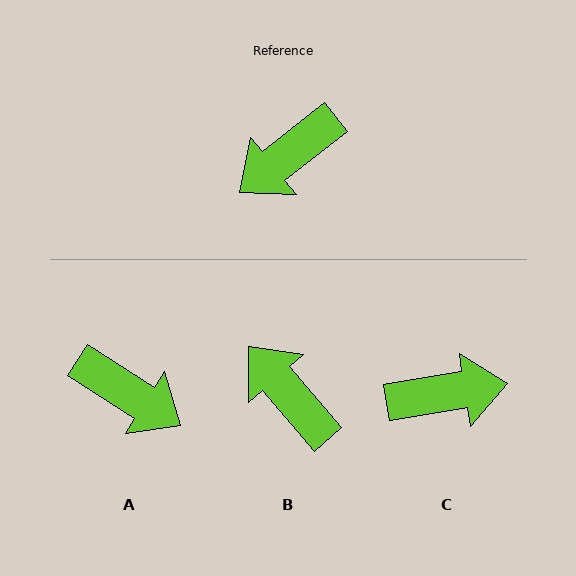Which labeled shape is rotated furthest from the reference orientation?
C, about 151 degrees away.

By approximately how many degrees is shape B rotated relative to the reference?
Approximately 87 degrees clockwise.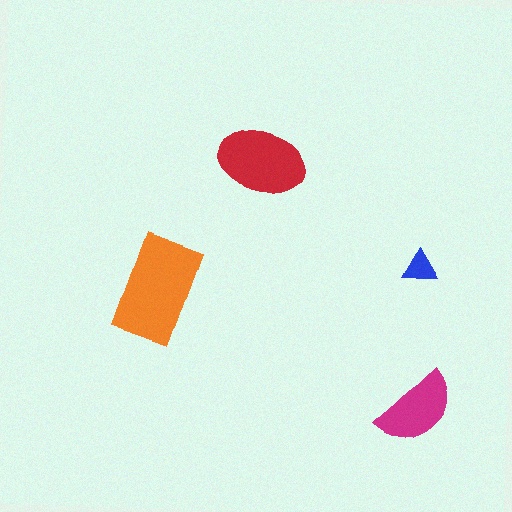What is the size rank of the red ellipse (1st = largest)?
2nd.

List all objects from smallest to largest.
The blue triangle, the magenta semicircle, the red ellipse, the orange rectangle.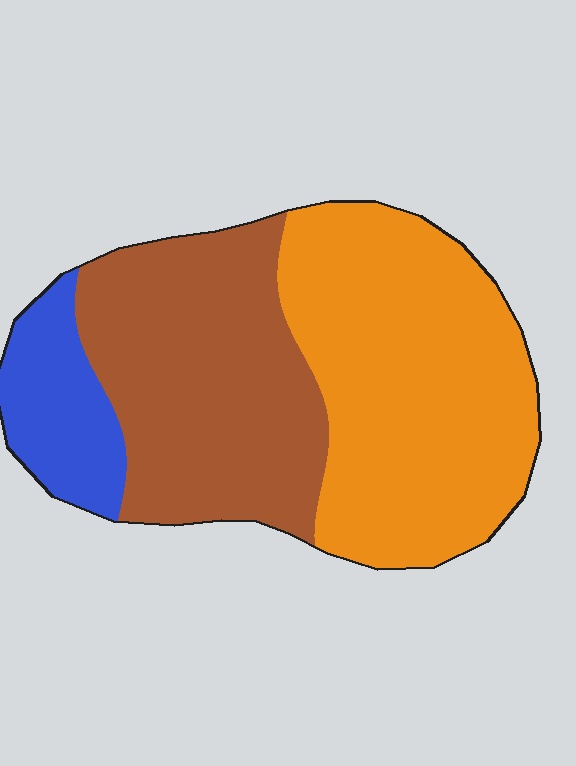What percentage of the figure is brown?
Brown covers about 40% of the figure.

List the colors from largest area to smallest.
From largest to smallest: orange, brown, blue.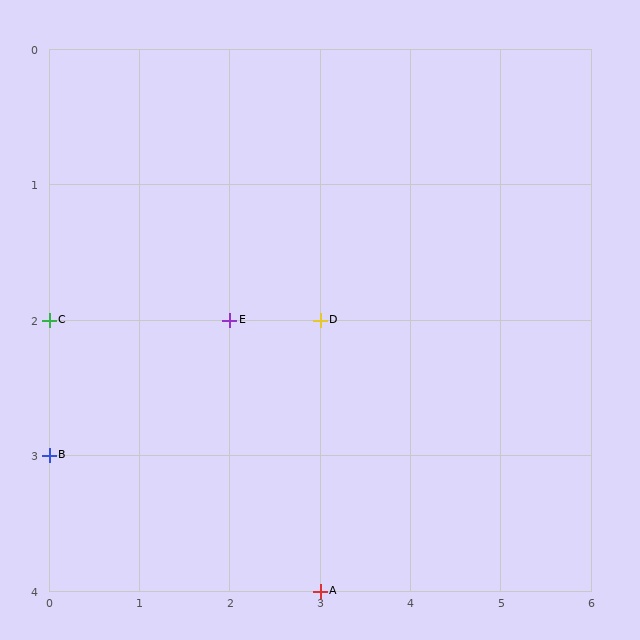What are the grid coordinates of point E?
Point E is at grid coordinates (2, 2).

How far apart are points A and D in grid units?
Points A and D are 2 rows apart.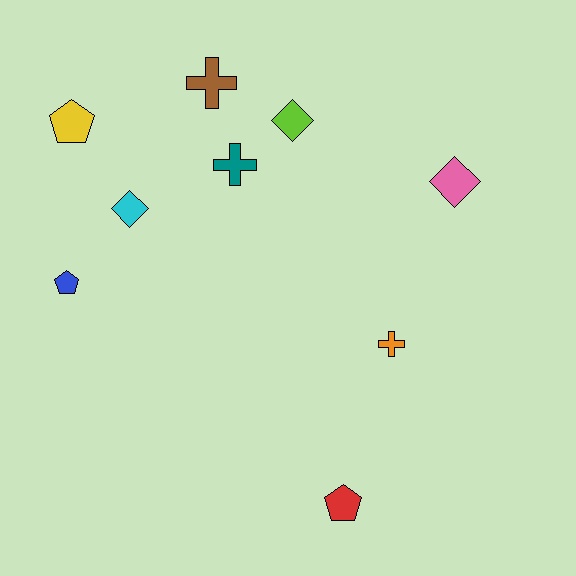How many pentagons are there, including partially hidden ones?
There are 3 pentagons.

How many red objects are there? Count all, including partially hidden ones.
There is 1 red object.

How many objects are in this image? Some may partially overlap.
There are 9 objects.